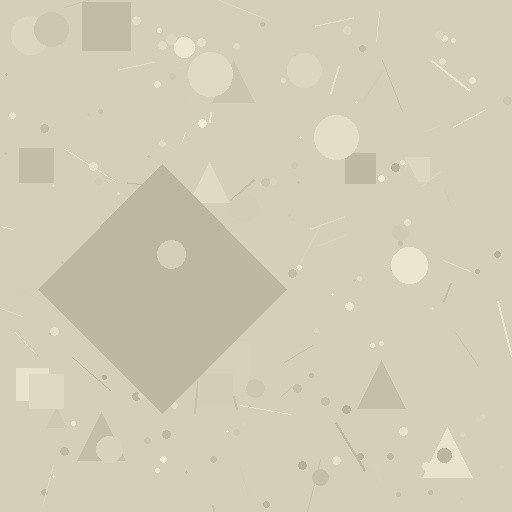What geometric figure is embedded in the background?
A diamond is embedded in the background.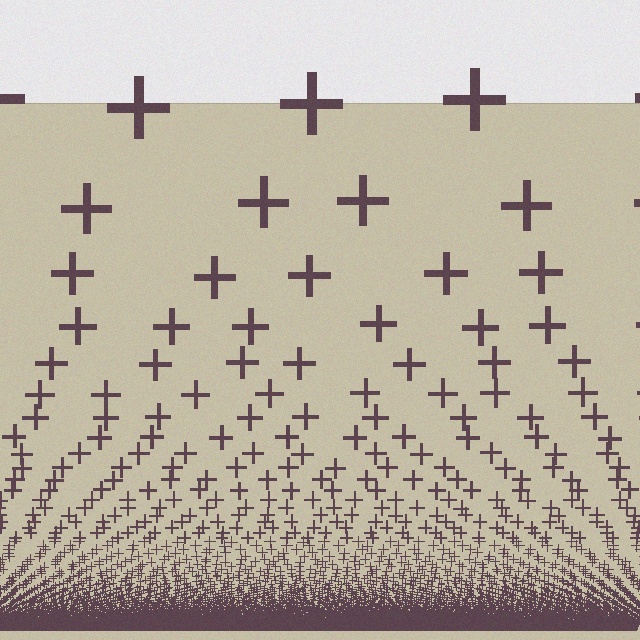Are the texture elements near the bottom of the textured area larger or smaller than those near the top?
Smaller. The gradient is inverted — elements near the bottom are smaller and denser.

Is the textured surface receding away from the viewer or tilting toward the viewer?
The surface appears to tilt toward the viewer. Texture elements get larger and sparser toward the top.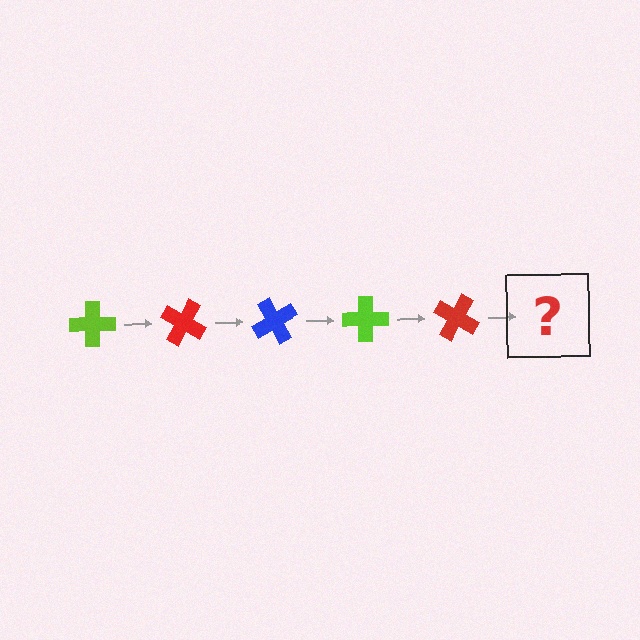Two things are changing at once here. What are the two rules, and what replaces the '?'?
The two rules are that it rotates 30 degrees each step and the color cycles through lime, red, and blue. The '?' should be a blue cross, rotated 150 degrees from the start.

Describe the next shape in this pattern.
It should be a blue cross, rotated 150 degrees from the start.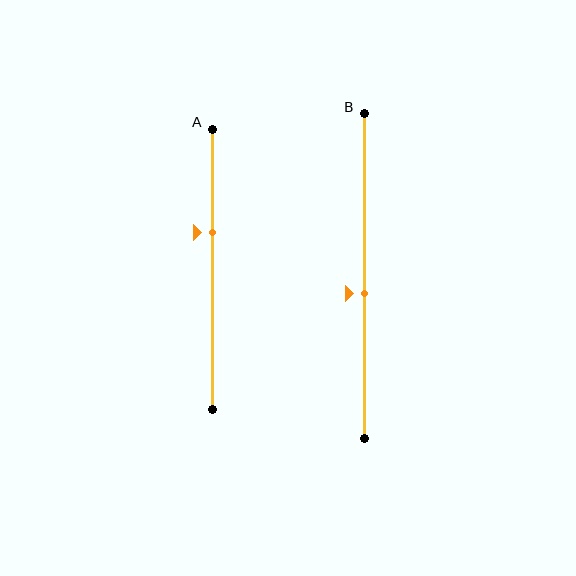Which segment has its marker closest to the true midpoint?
Segment B has its marker closest to the true midpoint.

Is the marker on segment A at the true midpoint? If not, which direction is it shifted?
No, the marker on segment A is shifted upward by about 13% of the segment length.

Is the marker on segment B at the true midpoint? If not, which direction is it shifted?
No, the marker on segment B is shifted downward by about 5% of the segment length.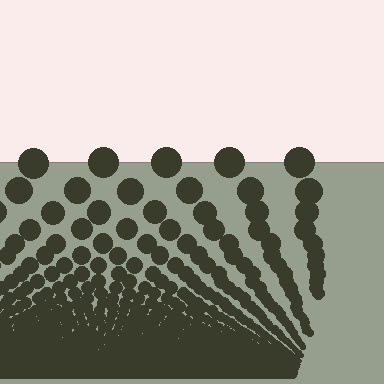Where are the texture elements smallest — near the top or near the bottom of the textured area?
Near the bottom.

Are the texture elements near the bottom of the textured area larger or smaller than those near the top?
Smaller. The gradient is inverted — elements near the bottom are smaller and denser.